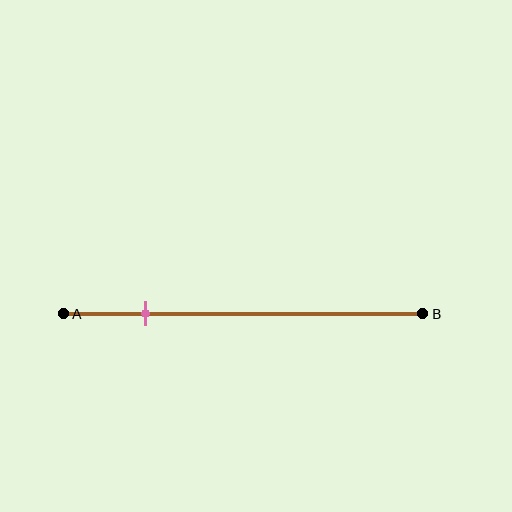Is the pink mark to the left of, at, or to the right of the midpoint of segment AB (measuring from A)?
The pink mark is to the left of the midpoint of segment AB.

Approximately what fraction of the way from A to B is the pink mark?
The pink mark is approximately 25% of the way from A to B.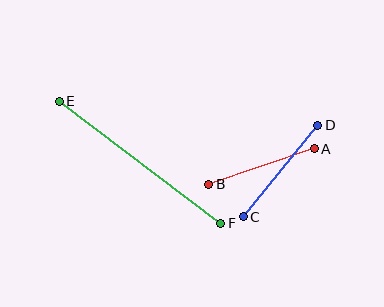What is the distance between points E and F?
The distance is approximately 202 pixels.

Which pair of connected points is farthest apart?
Points E and F are farthest apart.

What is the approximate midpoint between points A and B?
The midpoint is at approximately (262, 167) pixels.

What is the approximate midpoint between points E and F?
The midpoint is at approximately (140, 162) pixels.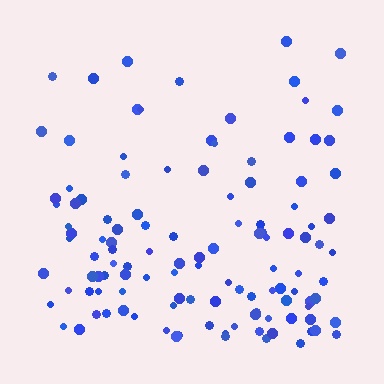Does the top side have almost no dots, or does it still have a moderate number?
Still a moderate number, just noticeably fewer than the bottom.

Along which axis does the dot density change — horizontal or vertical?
Vertical.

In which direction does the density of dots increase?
From top to bottom, with the bottom side densest.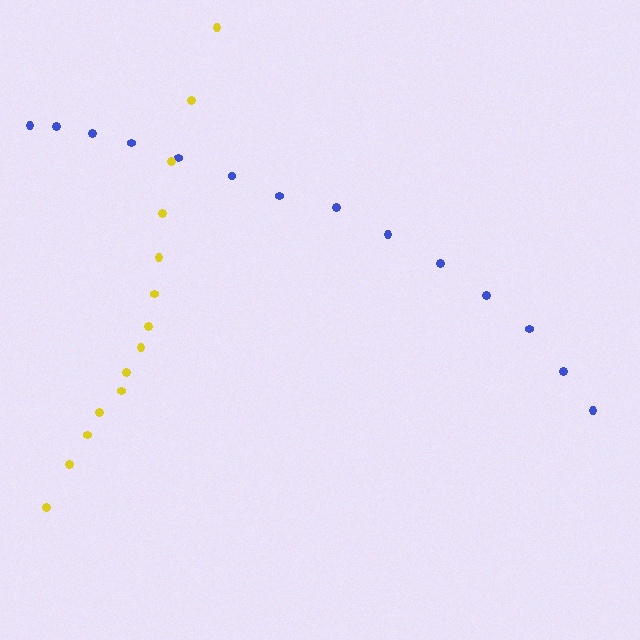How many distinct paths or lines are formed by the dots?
There are 2 distinct paths.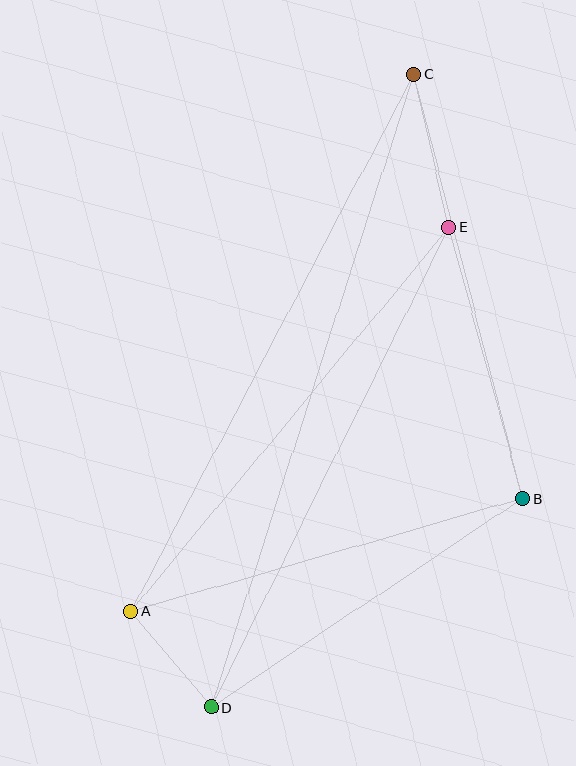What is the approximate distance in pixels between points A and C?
The distance between A and C is approximately 607 pixels.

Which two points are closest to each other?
Points A and D are closest to each other.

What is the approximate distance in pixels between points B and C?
The distance between B and C is approximately 438 pixels.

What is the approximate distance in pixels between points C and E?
The distance between C and E is approximately 157 pixels.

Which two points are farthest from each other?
Points C and D are farthest from each other.